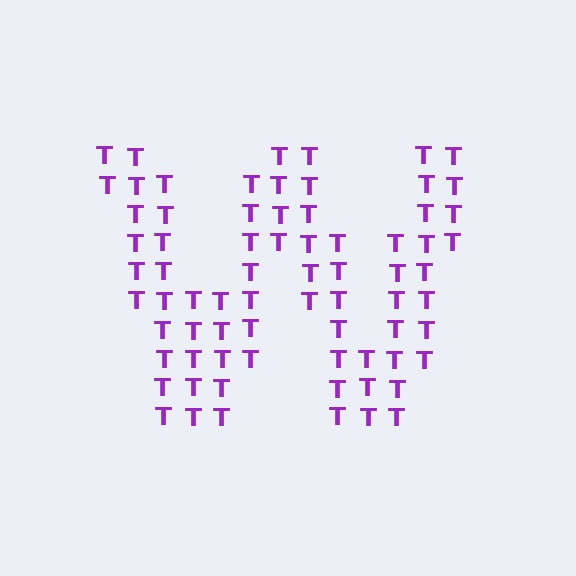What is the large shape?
The large shape is the letter W.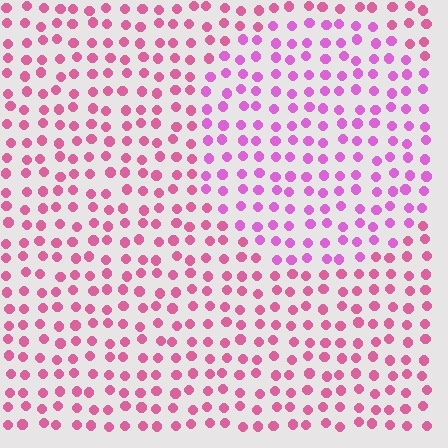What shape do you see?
I see a circle.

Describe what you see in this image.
The image is filled with small pink elements in a uniform arrangement. A circle-shaped region is visible where the elements are tinted to a slightly different hue, forming a subtle color boundary.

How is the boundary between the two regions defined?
The boundary is defined purely by a slight shift in hue (about 28 degrees). Spacing, size, and orientation are identical on both sides.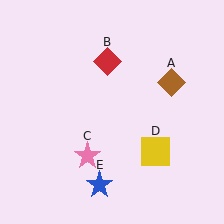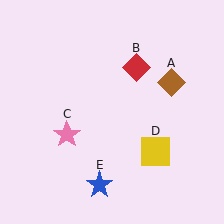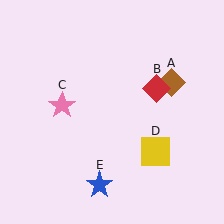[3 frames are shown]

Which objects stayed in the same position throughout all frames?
Brown diamond (object A) and yellow square (object D) and blue star (object E) remained stationary.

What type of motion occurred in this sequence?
The red diamond (object B), pink star (object C) rotated clockwise around the center of the scene.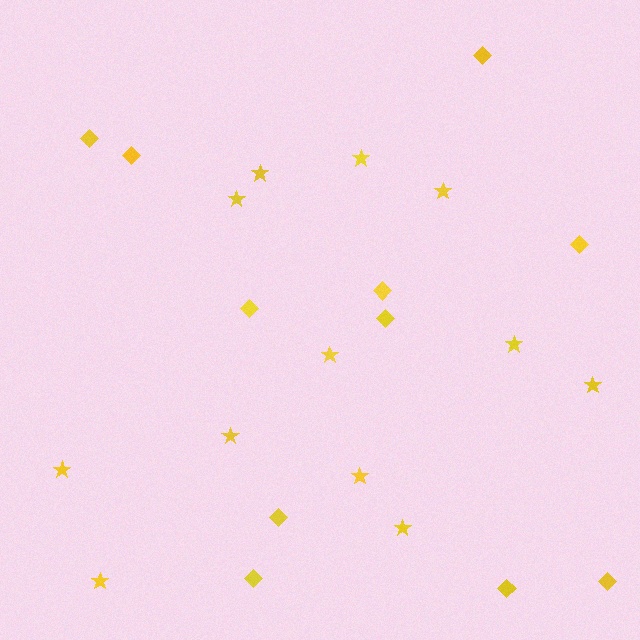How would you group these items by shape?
There are 2 groups: one group of stars (12) and one group of diamonds (11).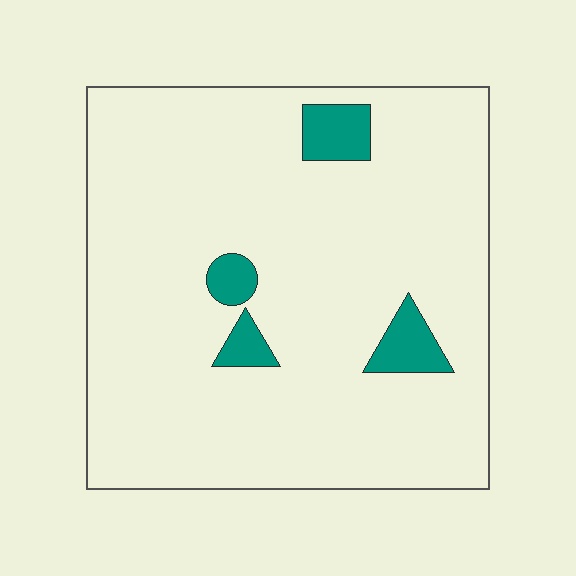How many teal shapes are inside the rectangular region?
4.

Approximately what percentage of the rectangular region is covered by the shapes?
Approximately 5%.